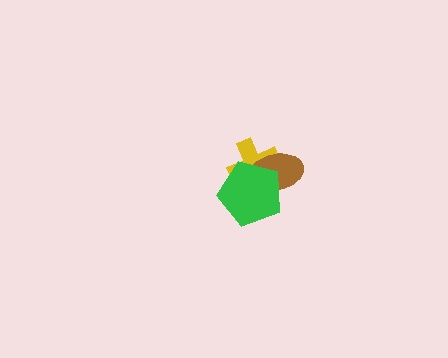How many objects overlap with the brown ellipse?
2 objects overlap with the brown ellipse.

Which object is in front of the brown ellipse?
The green pentagon is in front of the brown ellipse.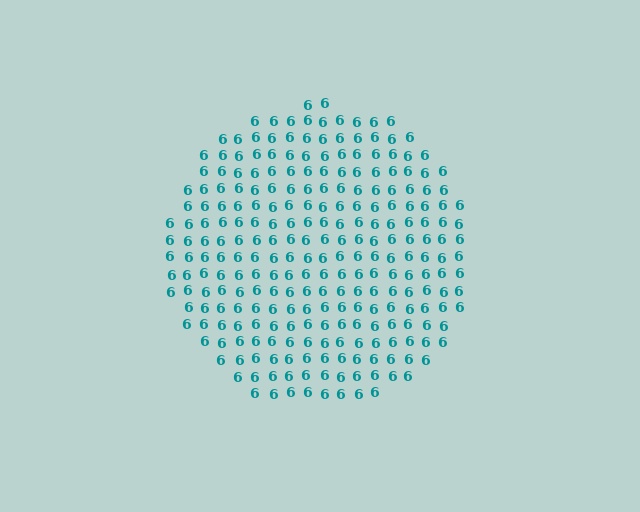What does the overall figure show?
The overall figure shows a circle.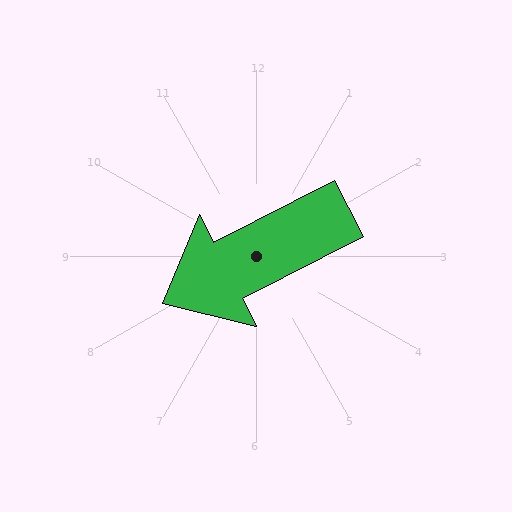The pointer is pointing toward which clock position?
Roughly 8 o'clock.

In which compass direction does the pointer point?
Southwest.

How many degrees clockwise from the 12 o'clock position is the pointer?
Approximately 243 degrees.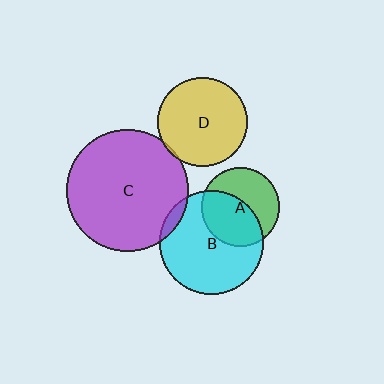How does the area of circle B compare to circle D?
Approximately 1.4 times.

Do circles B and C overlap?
Yes.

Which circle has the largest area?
Circle C (purple).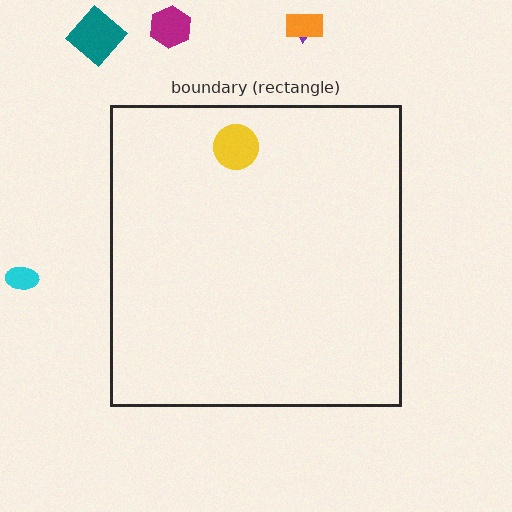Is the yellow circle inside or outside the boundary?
Inside.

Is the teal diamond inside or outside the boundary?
Outside.